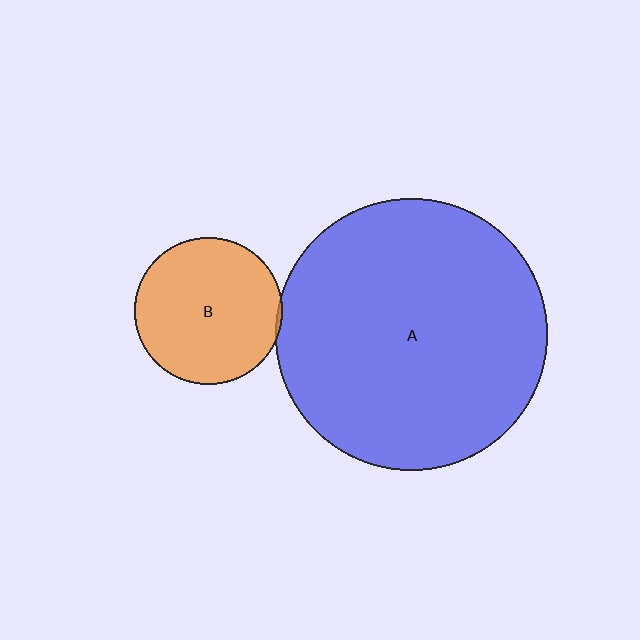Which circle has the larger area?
Circle A (blue).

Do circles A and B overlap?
Yes.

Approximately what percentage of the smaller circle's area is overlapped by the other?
Approximately 5%.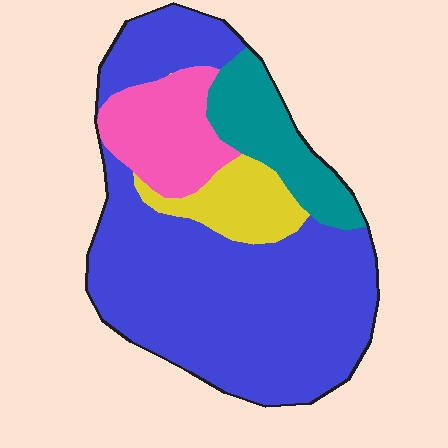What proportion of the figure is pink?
Pink covers about 15% of the figure.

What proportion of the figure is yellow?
Yellow covers roughly 10% of the figure.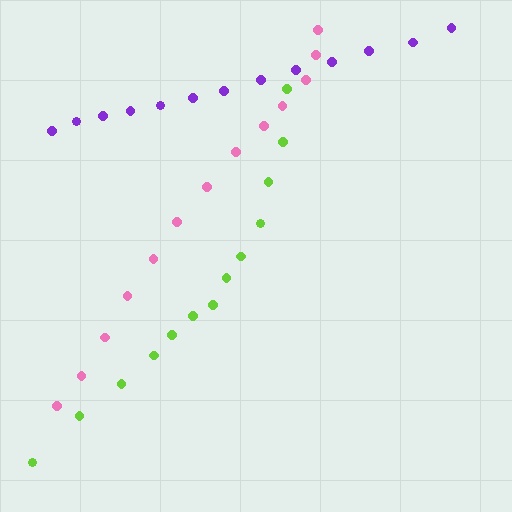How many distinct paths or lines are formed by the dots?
There are 3 distinct paths.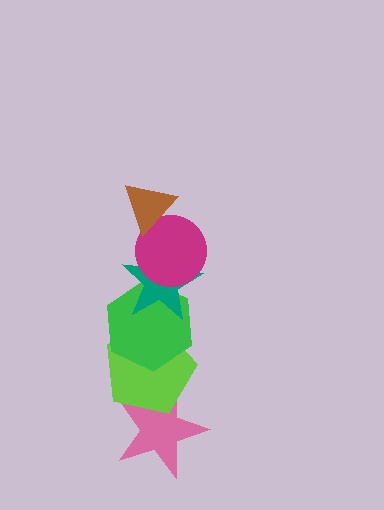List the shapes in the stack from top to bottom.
From top to bottom: the brown triangle, the magenta circle, the teal star, the green hexagon, the lime pentagon, the pink star.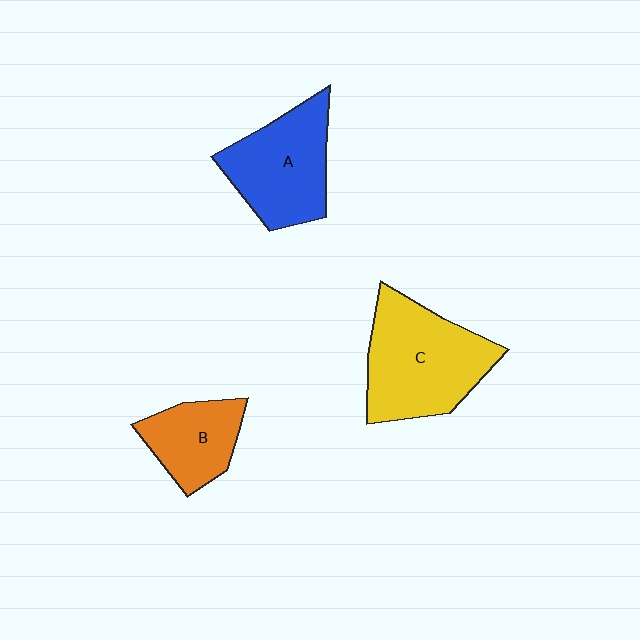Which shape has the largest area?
Shape C (yellow).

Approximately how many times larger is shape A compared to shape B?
Approximately 1.5 times.